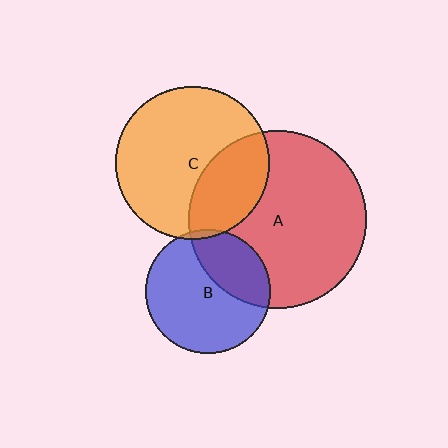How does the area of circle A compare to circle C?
Approximately 1.3 times.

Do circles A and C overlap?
Yes.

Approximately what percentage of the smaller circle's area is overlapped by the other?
Approximately 30%.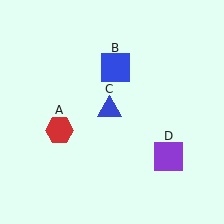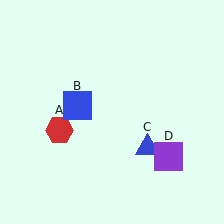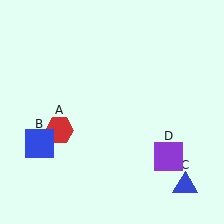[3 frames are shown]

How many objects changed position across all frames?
2 objects changed position: blue square (object B), blue triangle (object C).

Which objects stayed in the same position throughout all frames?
Red hexagon (object A) and purple square (object D) remained stationary.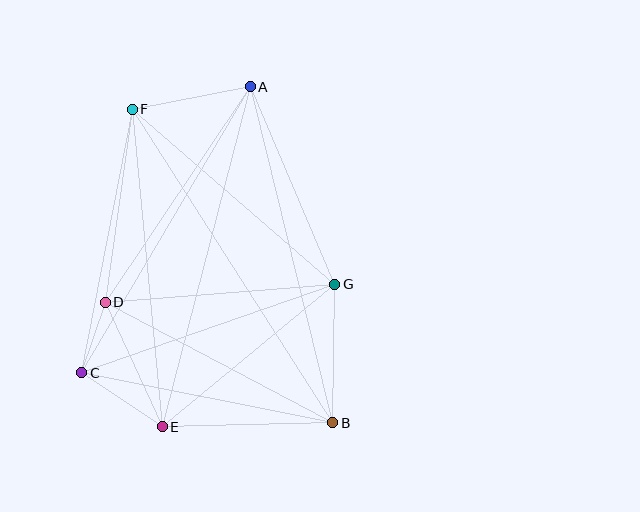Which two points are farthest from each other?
Points B and F are farthest from each other.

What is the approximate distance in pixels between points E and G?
The distance between E and G is approximately 224 pixels.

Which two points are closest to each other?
Points C and D are closest to each other.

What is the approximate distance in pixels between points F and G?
The distance between F and G is approximately 268 pixels.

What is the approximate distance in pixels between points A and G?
The distance between A and G is approximately 215 pixels.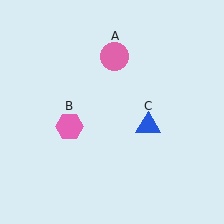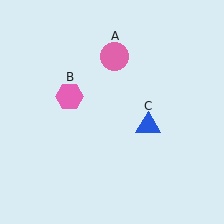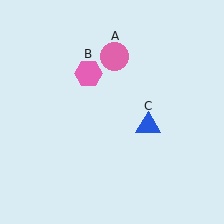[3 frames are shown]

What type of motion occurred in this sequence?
The pink hexagon (object B) rotated clockwise around the center of the scene.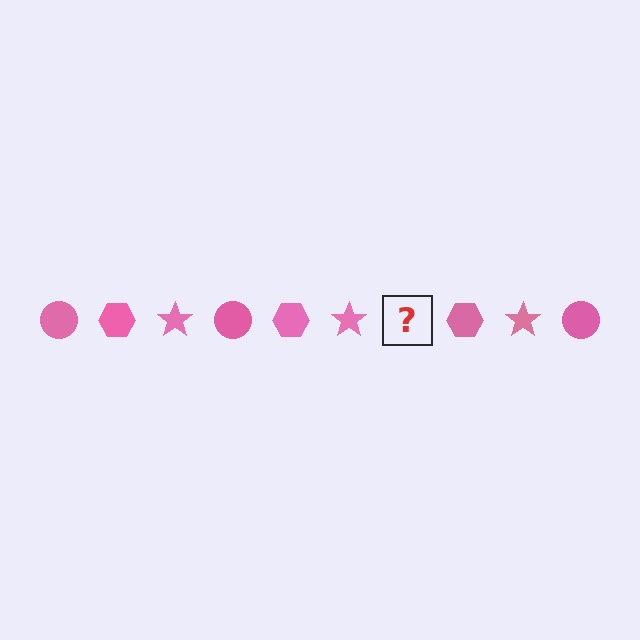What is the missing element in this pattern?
The missing element is a pink circle.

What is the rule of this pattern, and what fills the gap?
The rule is that the pattern cycles through circle, hexagon, star shapes in pink. The gap should be filled with a pink circle.